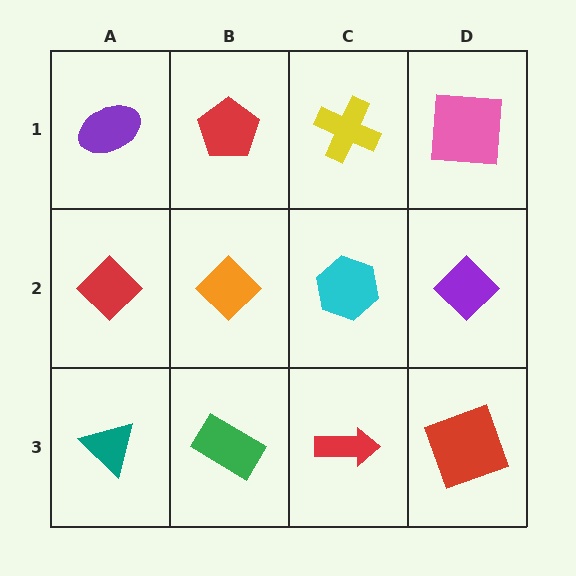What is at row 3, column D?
A red square.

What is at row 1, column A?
A purple ellipse.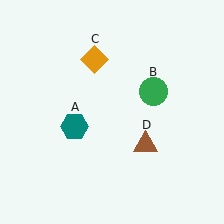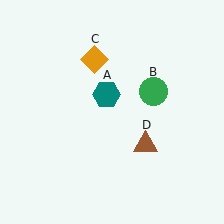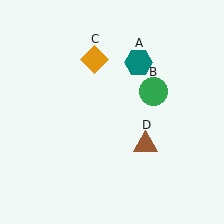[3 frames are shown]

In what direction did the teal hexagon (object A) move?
The teal hexagon (object A) moved up and to the right.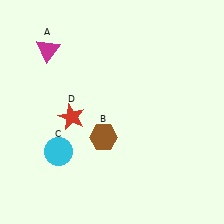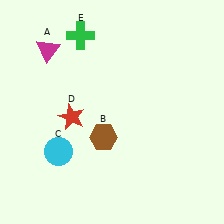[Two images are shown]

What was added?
A green cross (E) was added in Image 2.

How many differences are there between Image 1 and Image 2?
There is 1 difference between the two images.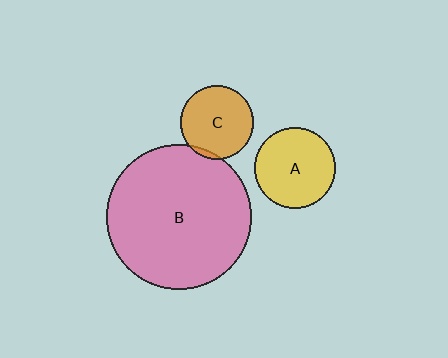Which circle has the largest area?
Circle B (pink).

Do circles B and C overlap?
Yes.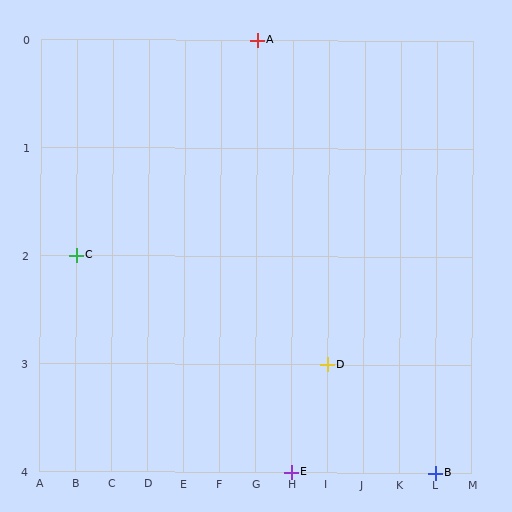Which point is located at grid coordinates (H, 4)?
Point E is at (H, 4).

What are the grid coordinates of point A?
Point A is at grid coordinates (G, 0).